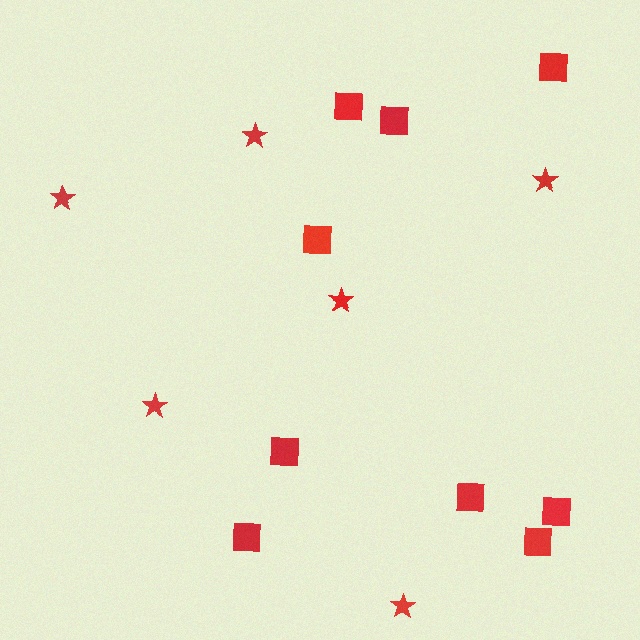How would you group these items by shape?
There are 2 groups: one group of stars (6) and one group of squares (9).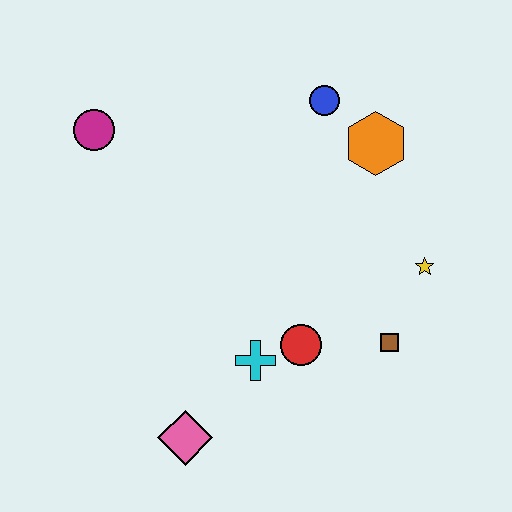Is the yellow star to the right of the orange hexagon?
Yes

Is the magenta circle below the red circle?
No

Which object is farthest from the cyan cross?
The magenta circle is farthest from the cyan cross.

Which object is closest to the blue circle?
The orange hexagon is closest to the blue circle.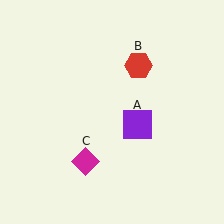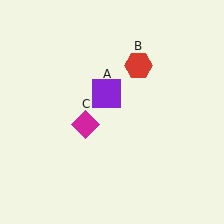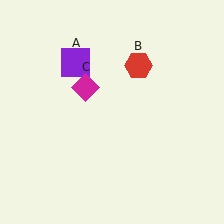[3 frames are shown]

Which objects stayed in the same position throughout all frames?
Red hexagon (object B) remained stationary.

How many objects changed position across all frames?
2 objects changed position: purple square (object A), magenta diamond (object C).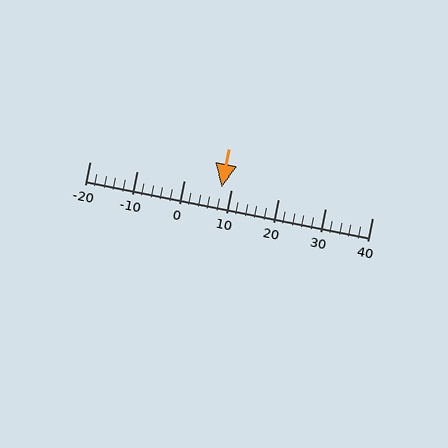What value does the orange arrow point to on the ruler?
The orange arrow points to approximately 8.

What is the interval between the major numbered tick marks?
The major tick marks are spaced 10 units apart.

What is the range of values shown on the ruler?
The ruler shows values from -20 to 40.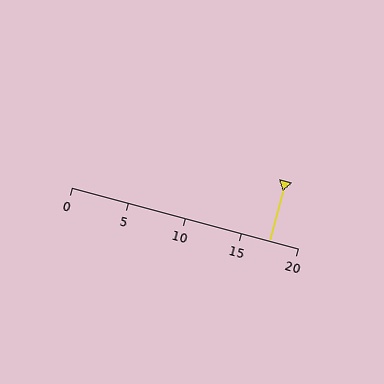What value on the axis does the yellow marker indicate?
The marker indicates approximately 17.5.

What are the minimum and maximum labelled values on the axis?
The axis runs from 0 to 20.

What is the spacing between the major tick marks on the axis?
The major ticks are spaced 5 apart.